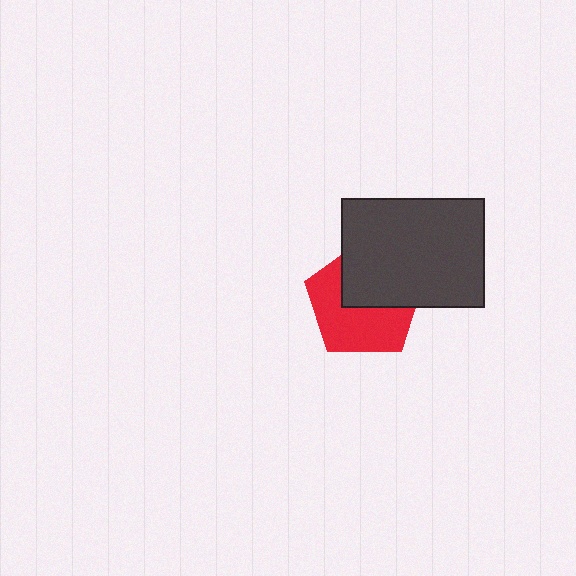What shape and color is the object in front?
The object in front is a dark gray rectangle.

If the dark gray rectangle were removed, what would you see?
You would see the complete red pentagon.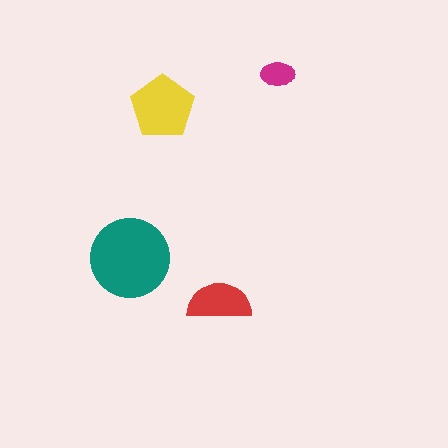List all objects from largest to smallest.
The teal circle, the yellow pentagon, the red semicircle, the magenta ellipse.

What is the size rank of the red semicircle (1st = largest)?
3rd.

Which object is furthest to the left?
The teal circle is leftmost.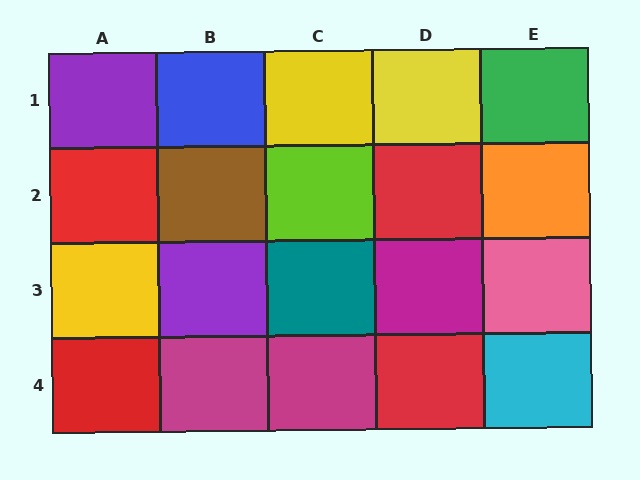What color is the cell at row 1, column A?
Purple.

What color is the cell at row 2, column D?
Red.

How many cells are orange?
1 cell is orange.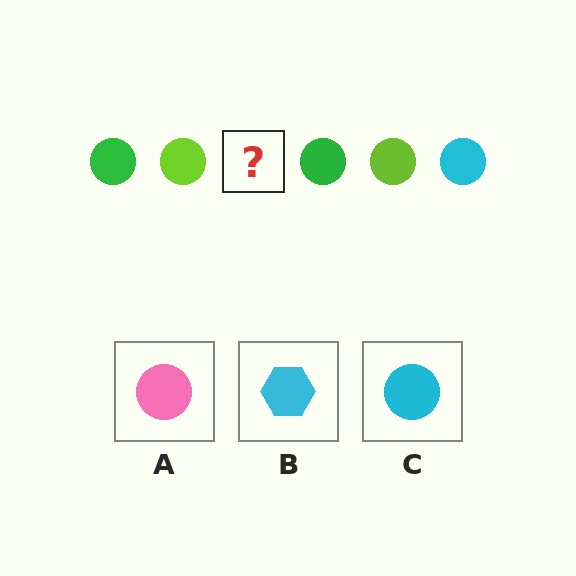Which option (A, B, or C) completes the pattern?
C.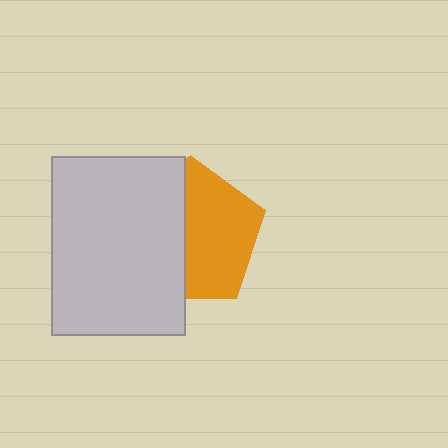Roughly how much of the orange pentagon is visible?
About half of it is visible (roughly 54%).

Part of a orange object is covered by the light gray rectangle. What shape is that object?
It is a pentagon.